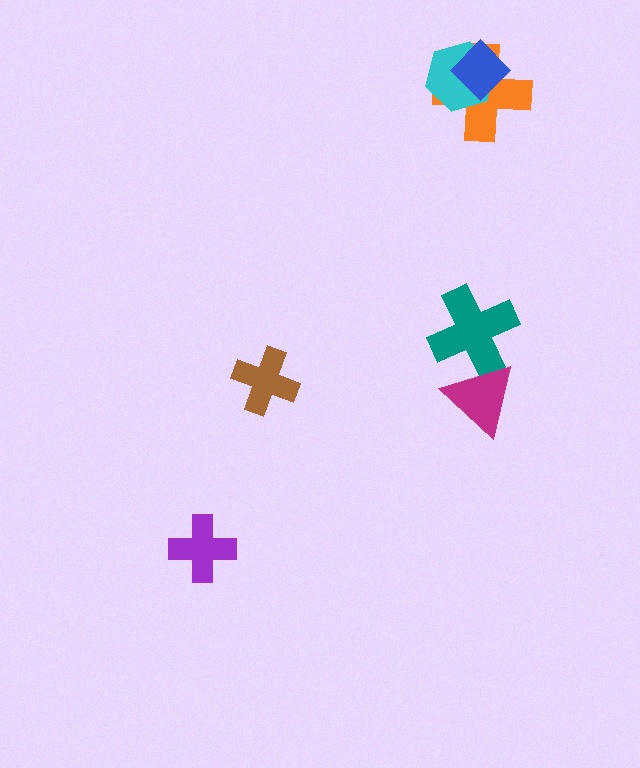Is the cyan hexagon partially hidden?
Yes, it is partially covered by another shape.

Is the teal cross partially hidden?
Yes, it is partially covered by another shape.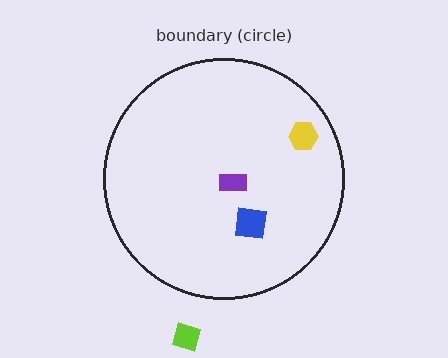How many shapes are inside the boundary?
3 inside, 1 outside.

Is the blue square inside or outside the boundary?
Inside.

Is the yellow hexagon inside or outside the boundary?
Inside.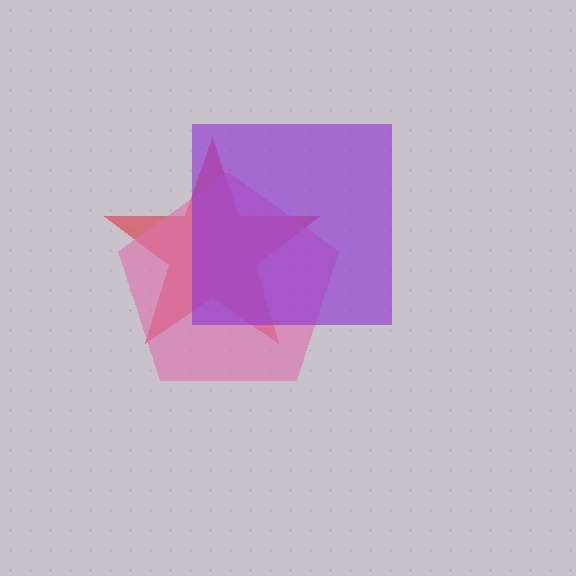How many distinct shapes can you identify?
There are 3 distinct shapes: a red star, a pink pentagon, a purple square.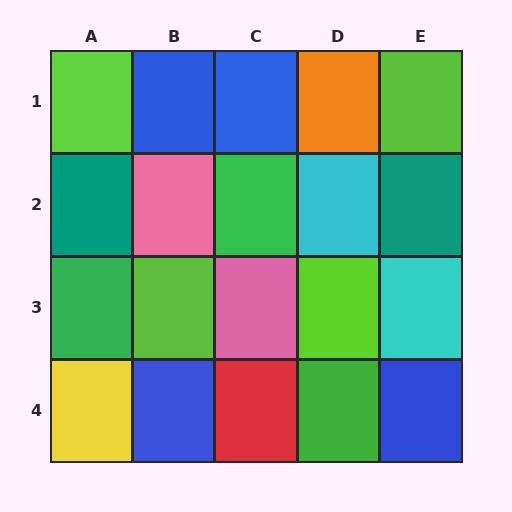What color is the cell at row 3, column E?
Cyan.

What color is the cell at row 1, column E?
Lime.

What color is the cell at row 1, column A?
Lime.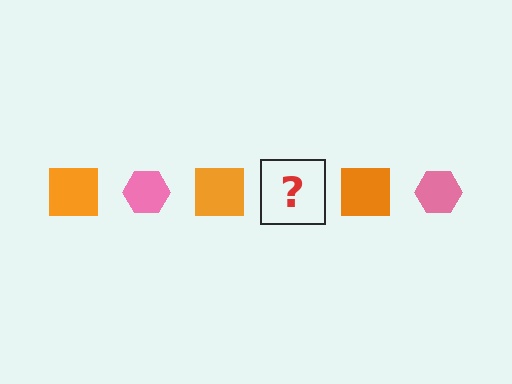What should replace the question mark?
The question mark should be replaced with a pink hexagon.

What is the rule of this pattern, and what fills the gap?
The rule is that the pattern alternates between orange square and pink hexagon. The gap should be filled with a pink hexagon.